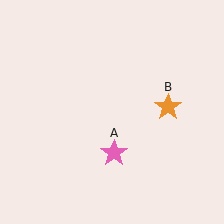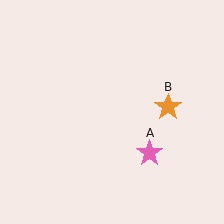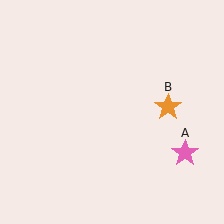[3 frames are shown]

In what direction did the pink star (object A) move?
The pink star (object A) moved right.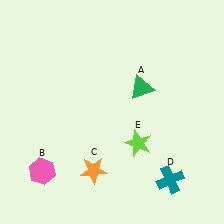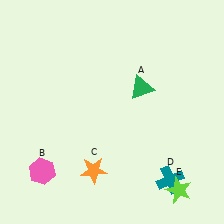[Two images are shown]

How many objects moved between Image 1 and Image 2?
1 object moved between the two images.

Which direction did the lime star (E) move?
The lime star (E) moved down.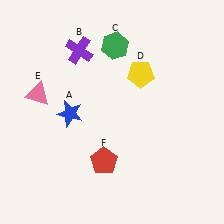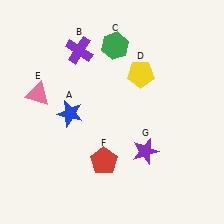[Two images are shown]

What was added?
A purple star (G) was added in Image 2.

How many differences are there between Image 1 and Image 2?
There is 1 difference between the two images.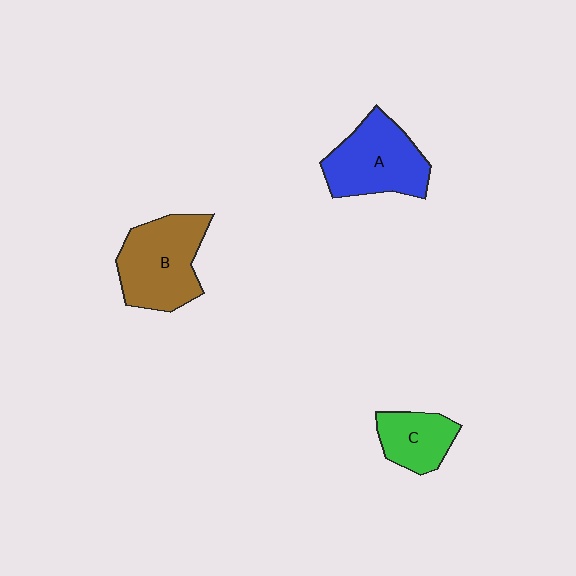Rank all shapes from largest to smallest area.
From largest to smallest: B (brown), A (blue), C (green).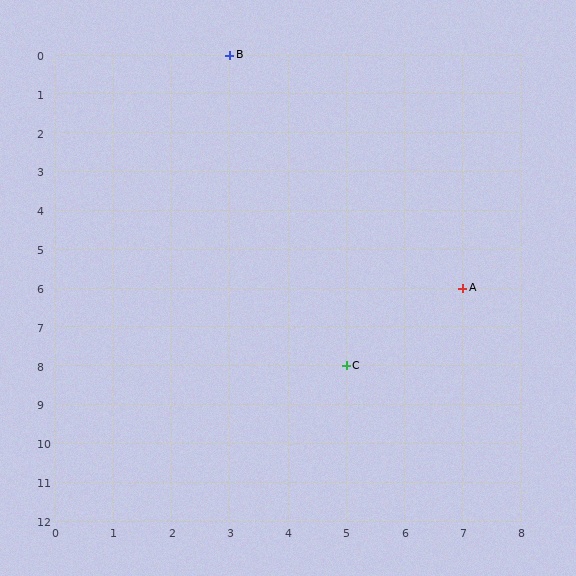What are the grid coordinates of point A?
Point A is at grid coordinates (7, 6).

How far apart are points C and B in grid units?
Points C and B are 2 columns and 8 rows apart (about 8.2 grid units diagonally).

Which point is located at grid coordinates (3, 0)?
Point B is at (3, 0).